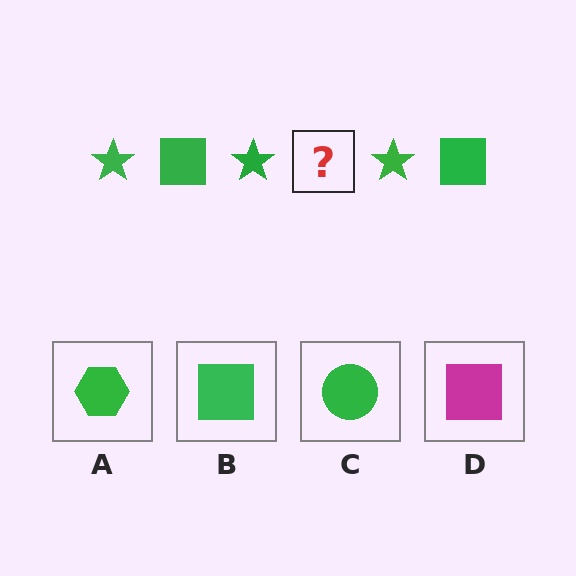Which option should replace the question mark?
Option B.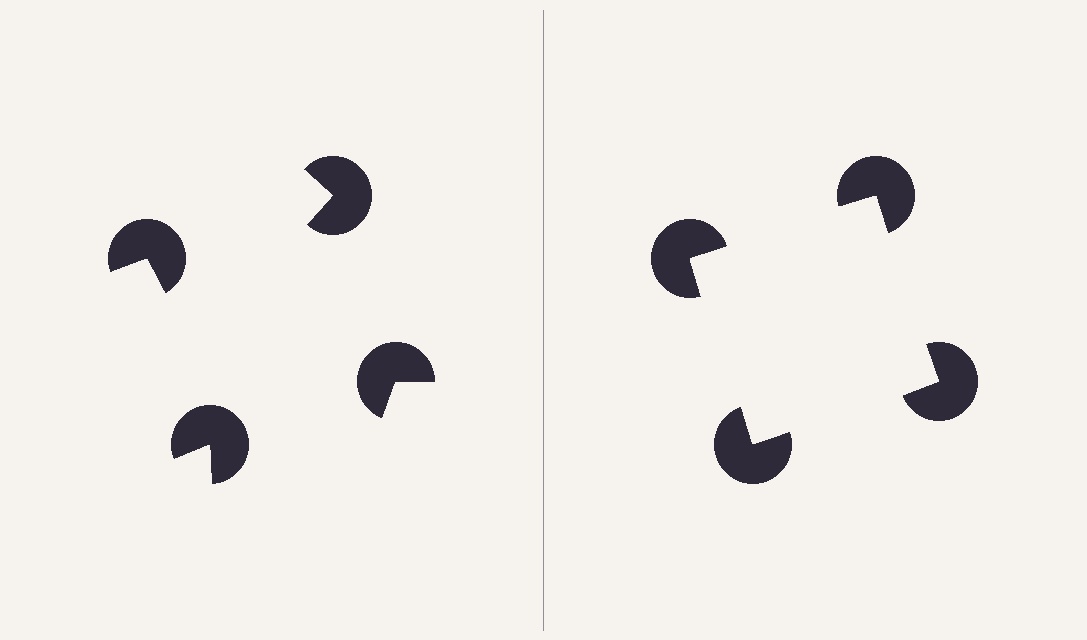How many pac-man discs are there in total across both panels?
8 — 4 on each side.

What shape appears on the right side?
An illusory square.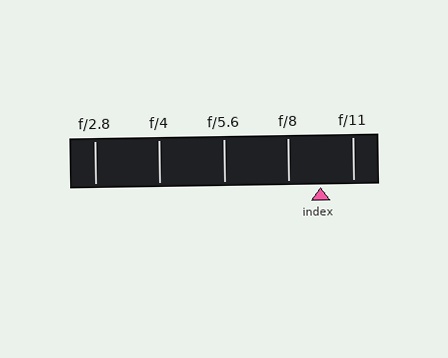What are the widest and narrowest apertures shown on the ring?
The widest aperture shown is f/2.8 and the narrowest is f/11.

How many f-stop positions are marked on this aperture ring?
There are 5 f-stop positions marked.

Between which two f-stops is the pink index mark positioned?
The index mark is between f/8 and f/11.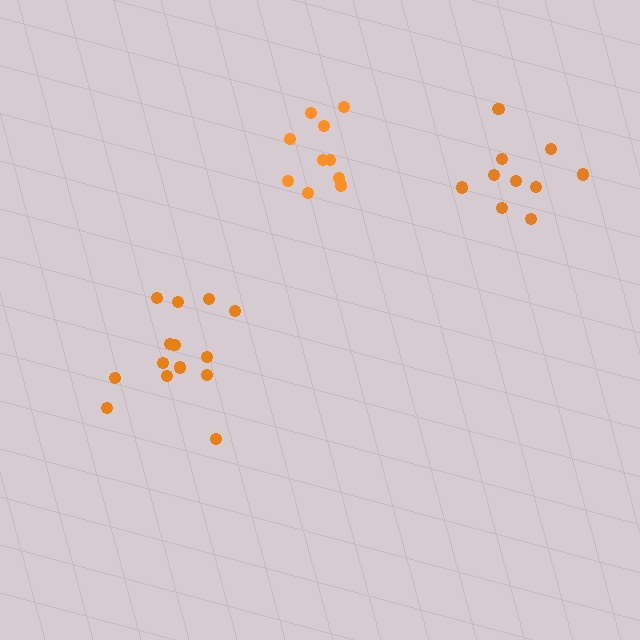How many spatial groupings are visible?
There are 3 spatial groupings.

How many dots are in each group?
Group 1: 14 dots, Group 2: 10 dots, Group 3: 10 dots (34 total).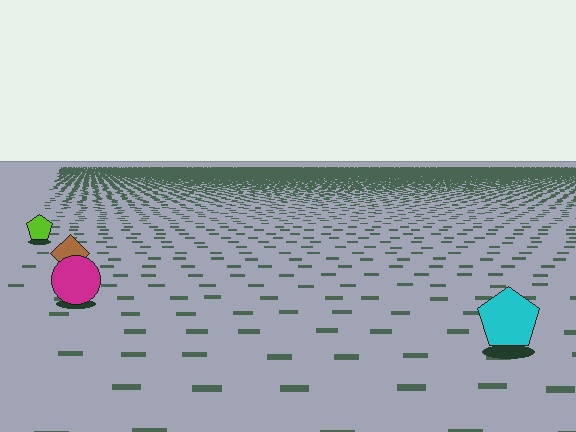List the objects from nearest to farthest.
From nearest to farthest: the cyan pentagon, the magenta circle, the brown diamond, the lime pentagon.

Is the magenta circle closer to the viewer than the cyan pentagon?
No. The cyan pentagon is closer — you can tell from the texture gradient: the ground texture is coarser near it.